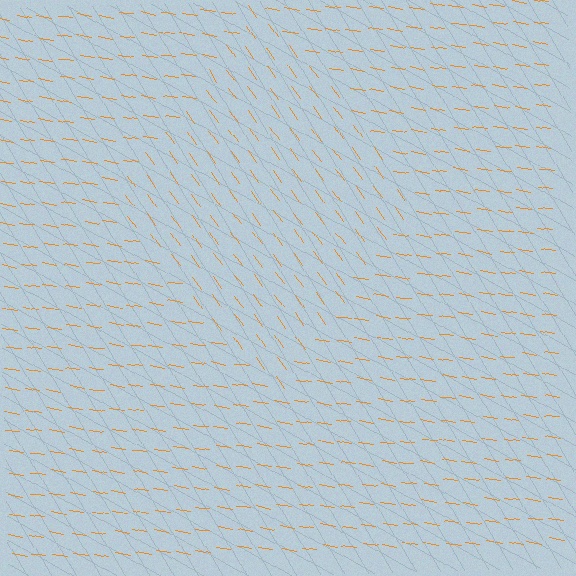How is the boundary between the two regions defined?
The boundary is defined purely by a change in line orientation (approximately 45 degrees difference). All lines are the same color and thickness.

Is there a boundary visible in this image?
Yes, there is a texture boundary formed by a change in line orientation.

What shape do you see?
I see a diamond.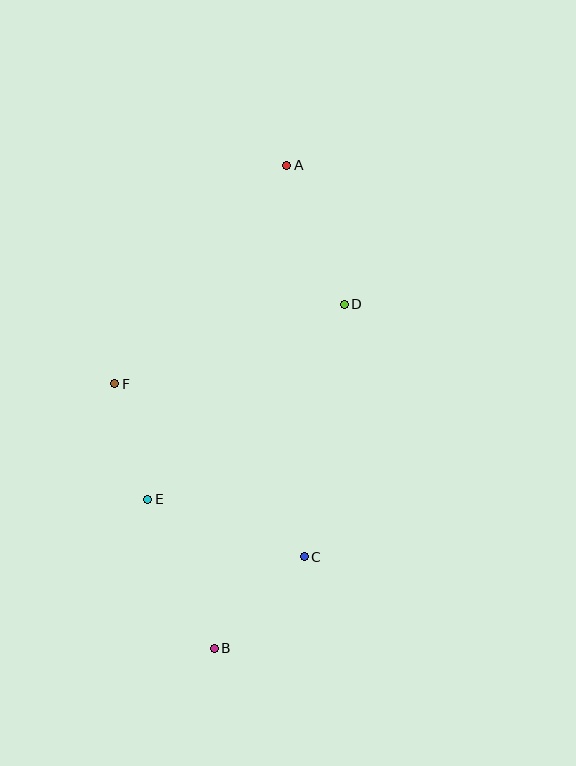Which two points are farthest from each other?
Points A and B are farthest from each other.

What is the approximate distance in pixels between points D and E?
The distance between D and E is approximately 277 pixels.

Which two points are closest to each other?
Points E and F are closest to each other.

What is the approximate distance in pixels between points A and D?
The distance between A and D is approximately 151 pixels.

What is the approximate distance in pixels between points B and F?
The distance between B and F is approximately 283 pixels.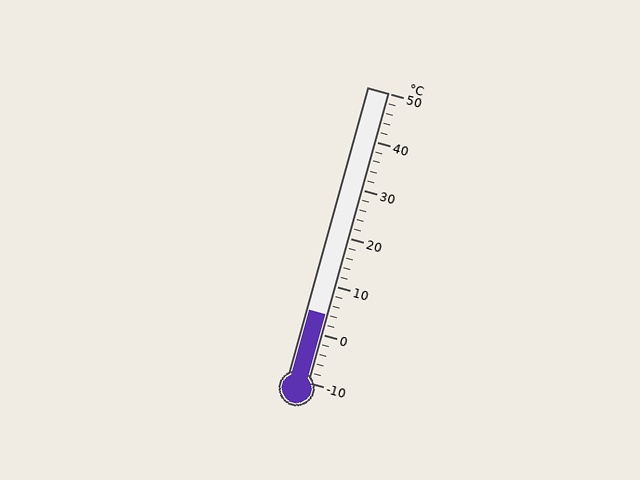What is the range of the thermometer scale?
The thermometer scale ranges from -10°C to 50°C.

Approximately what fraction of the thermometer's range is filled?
The thermometer is filled to approximately 25% of its range.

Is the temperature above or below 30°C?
The temperature is below 30°C.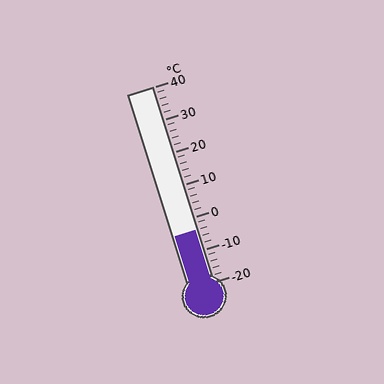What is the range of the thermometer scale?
The thermometer scale ranges from -20°C to 40°C.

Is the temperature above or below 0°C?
The temperature is below 0°C.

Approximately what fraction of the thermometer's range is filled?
The thermometer is filled to approximately 25% of its range.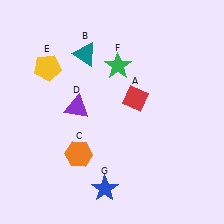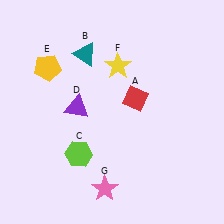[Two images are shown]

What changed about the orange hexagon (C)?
In Image 1, C is orange. In Image 2, it changed to lime.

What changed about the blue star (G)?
In Image 1, G is blue. In Image 2, it changed to pink.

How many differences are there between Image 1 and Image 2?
There are 3 differences between the two images.